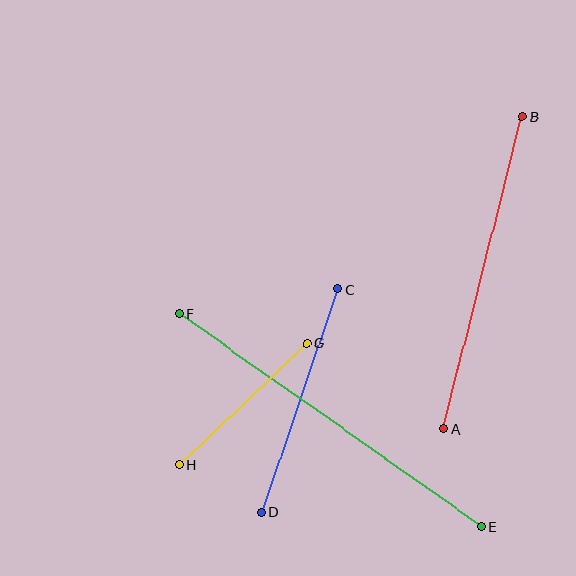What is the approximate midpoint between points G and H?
The midpoint is at approximately (243, 404) pixels.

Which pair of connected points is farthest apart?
Points E and F are farthest apart.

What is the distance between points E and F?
The distance is approximately 369 pixels.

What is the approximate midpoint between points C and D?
The midpoint is at approximately (299, 401) pixels.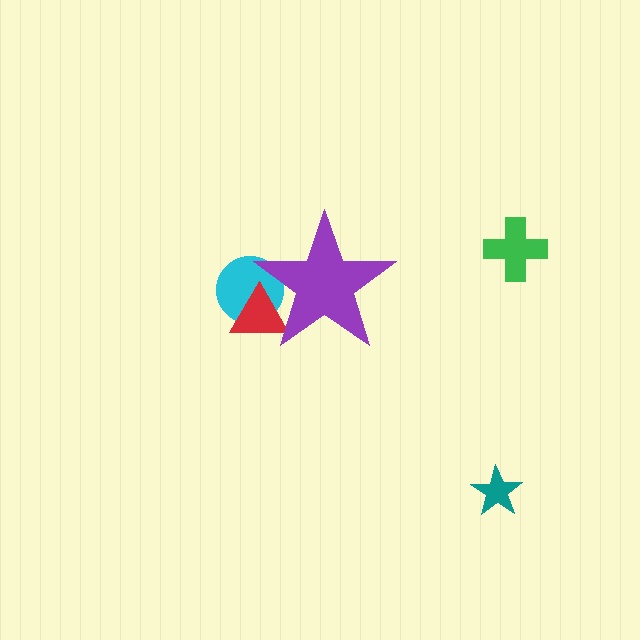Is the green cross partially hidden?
No, the green cross is fully visible.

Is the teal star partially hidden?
No, the teal star is fully visible.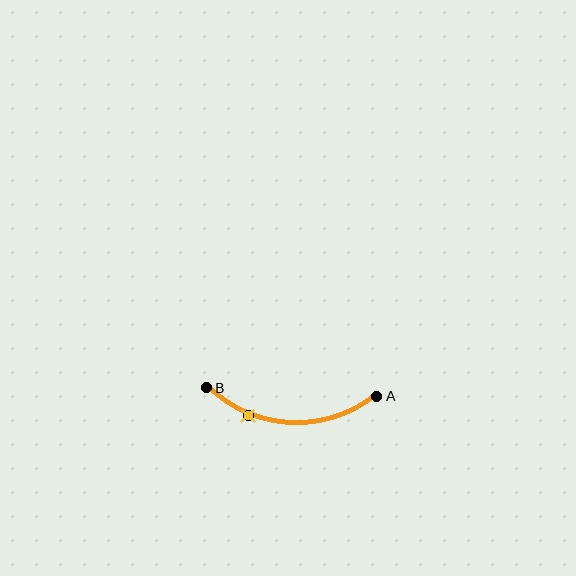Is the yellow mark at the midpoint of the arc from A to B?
No. The yellow mark lies on the arc but is closer to endpoint B. The arc midpoint would be at the point on the curve equidistant along the arc from both A and B.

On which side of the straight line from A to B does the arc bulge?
The arc bulges below the straight line connecting A and B.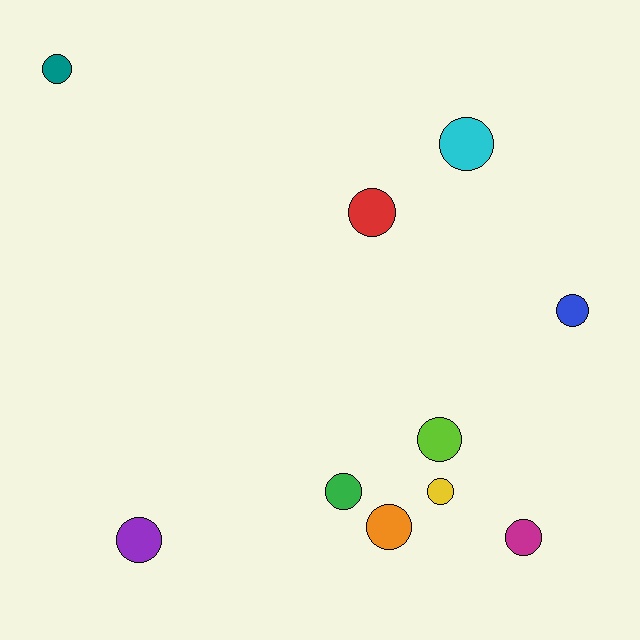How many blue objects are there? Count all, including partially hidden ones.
There is 1 blue object.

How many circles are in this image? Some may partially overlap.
There are 10 circles.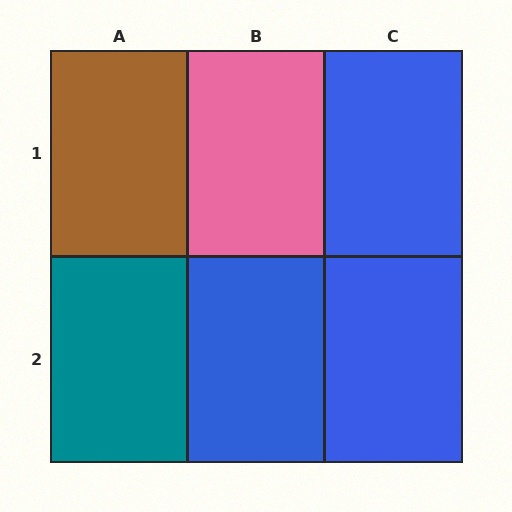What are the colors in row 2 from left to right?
Teal, blue, blue.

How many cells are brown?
1 cell is brown.